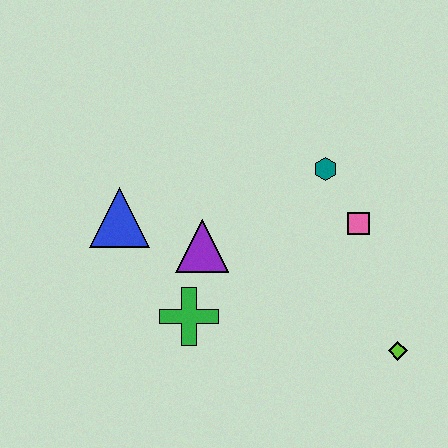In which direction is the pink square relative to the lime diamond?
The pink square is above the lime diamond.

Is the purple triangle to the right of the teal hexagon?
No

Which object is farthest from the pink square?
The blue triangle is farthest from the pink square.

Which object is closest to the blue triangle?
The purple triangle is closest to the blue triangle.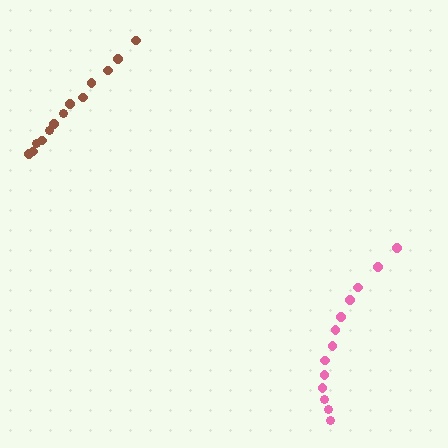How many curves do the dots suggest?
There are 2 distinct paths.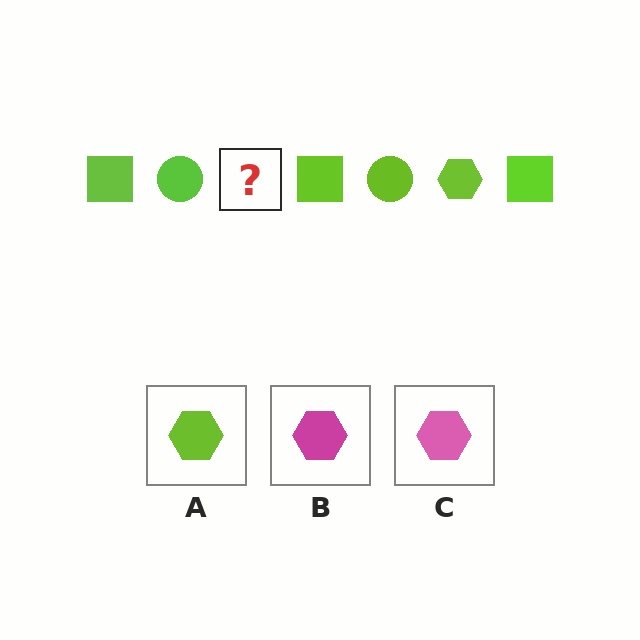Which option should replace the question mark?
Option A.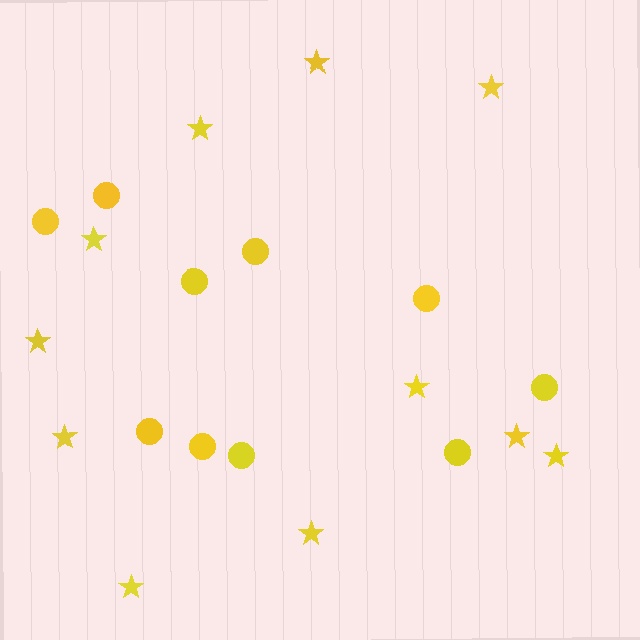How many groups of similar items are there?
There are 2 groups: one group of circles (10) and one group of stars (11).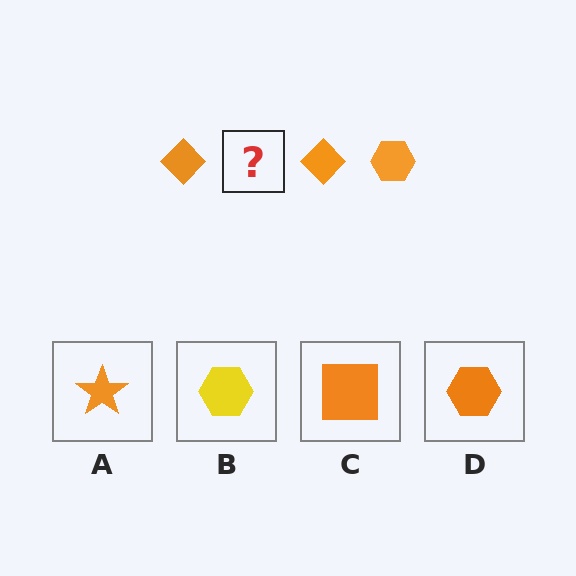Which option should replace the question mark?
Option D.